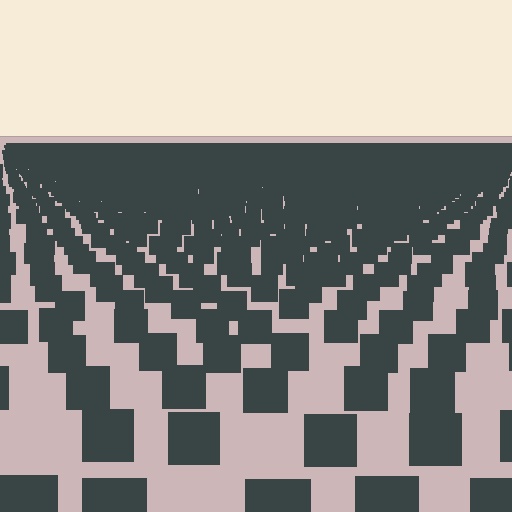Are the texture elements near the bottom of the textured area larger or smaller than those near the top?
Larger. Near the bottom, elements are closer to the viewer and appear at a bigger on-screen size.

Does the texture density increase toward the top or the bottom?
Density increases toward the top.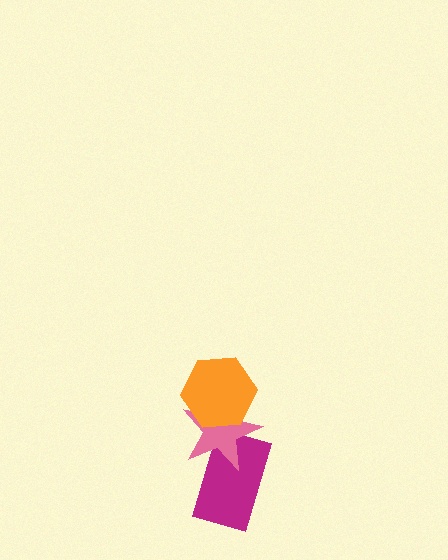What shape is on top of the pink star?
The orange hexagon is on top of the pink star.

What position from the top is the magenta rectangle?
The magenta rectangle is 3rd from the top.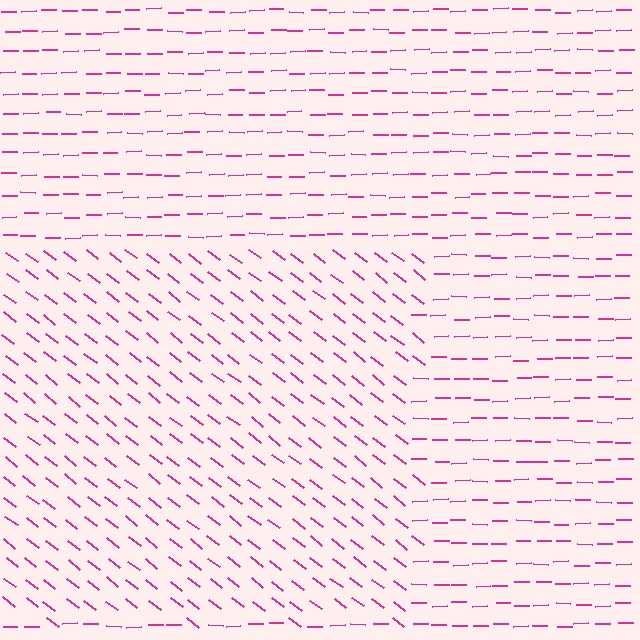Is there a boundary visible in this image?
Yes, there is a texture boundary formed by a change in line orientation.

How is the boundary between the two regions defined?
The boundary is defined purely by a change in line orientation (approximately 39 degrees difference). All lines are the same color and thickness.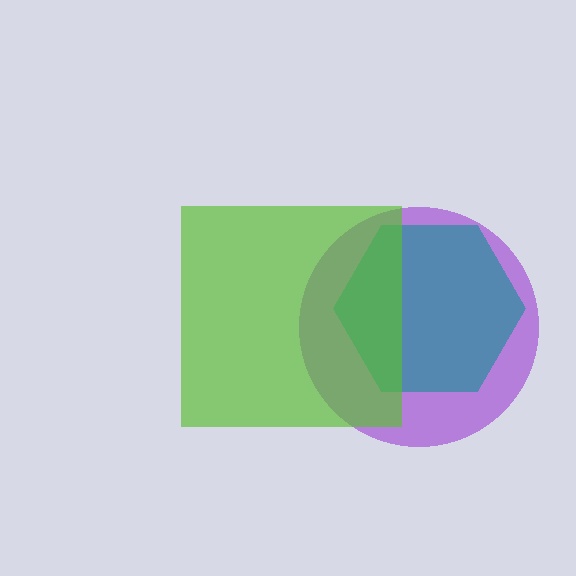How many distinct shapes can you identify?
There are 3 distinct shapes: a purple circle, a teal hexagon, a lime square.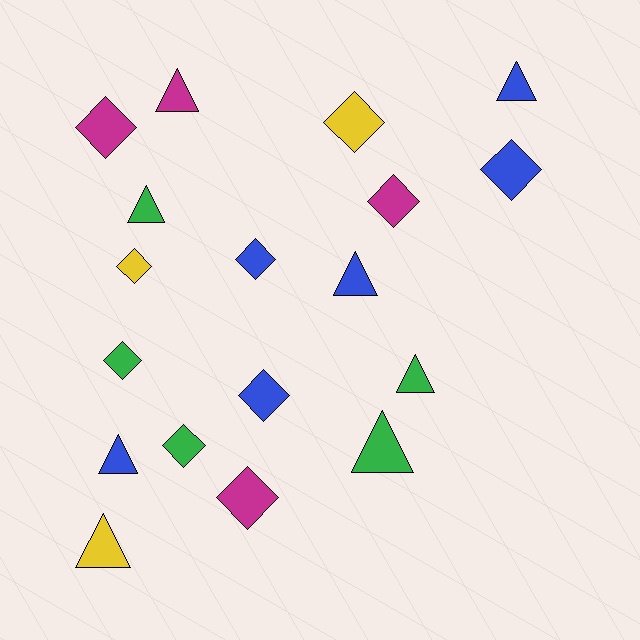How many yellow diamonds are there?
There are 2 yellow diamonds.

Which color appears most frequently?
Blue, with 6 objects.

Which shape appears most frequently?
Diamond, with 10 objects.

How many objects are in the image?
There are 18 objects.